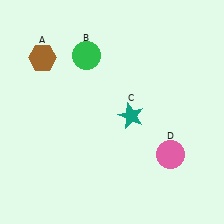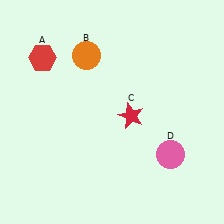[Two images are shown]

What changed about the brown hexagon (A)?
In Image 1, A is brown. In Image 2, it changed to red.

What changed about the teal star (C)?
In Image 1, C is teal. In Image 2, it changed to red.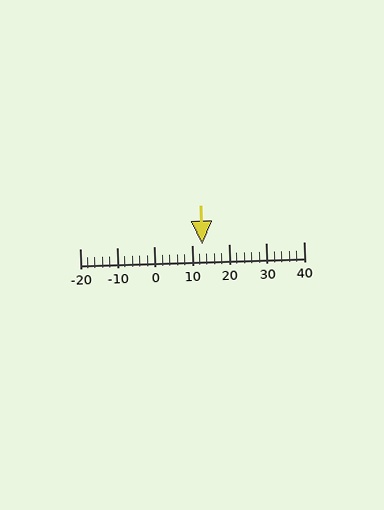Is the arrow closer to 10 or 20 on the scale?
The arrow is closer to 10.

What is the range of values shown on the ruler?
The ruler shows values from -20 to 40.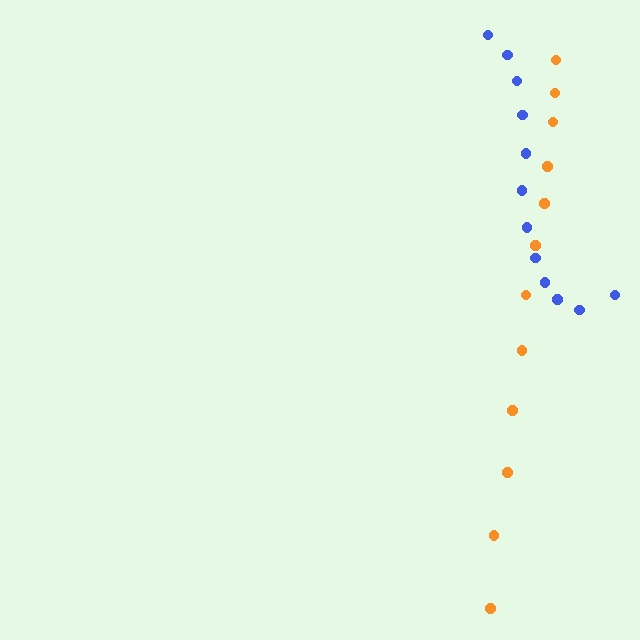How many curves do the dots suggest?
There are 2 distinct paths.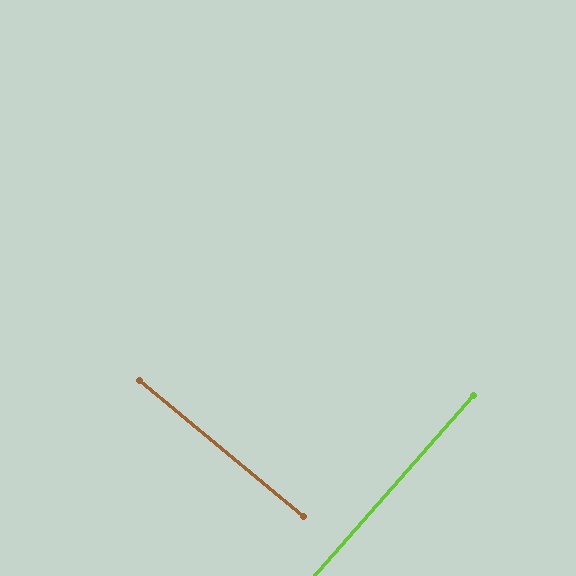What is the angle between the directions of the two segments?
Approximately 88 degrees.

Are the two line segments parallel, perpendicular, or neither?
Perpendicular — they meet at approximately 88°.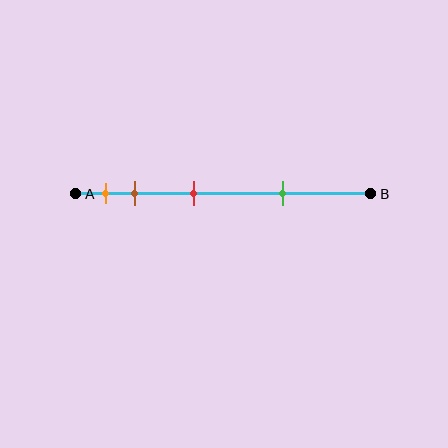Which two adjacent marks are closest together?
The orange and brown marks are the closest adjacent pair.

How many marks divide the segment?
There are 4 marks dividing the segment.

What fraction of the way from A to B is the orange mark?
The orange mark is approximately 10% (0.1) of the way from A to B.